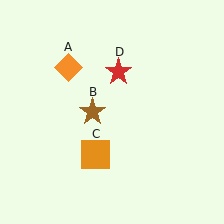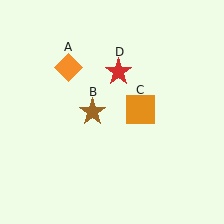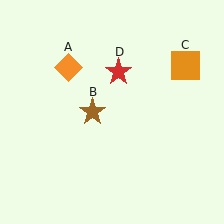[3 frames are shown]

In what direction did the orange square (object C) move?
The orange square (object C) moved up and to the right.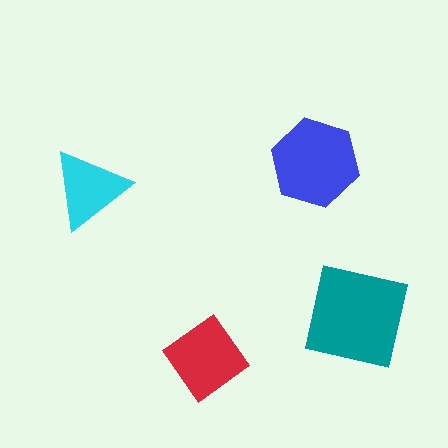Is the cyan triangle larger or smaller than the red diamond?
Smaller.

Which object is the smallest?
The cyan triangle.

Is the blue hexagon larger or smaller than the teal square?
Smaller.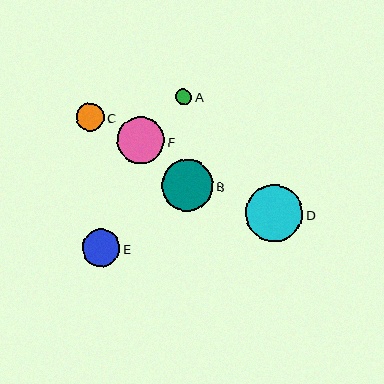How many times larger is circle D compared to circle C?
Circle D is approximately 2.1 times the size of circle C.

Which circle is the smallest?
Circle A is the smallest with a size of approximately 16 pixels.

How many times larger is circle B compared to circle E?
Circle B is approximately 1.4 times the size of circle E.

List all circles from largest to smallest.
From largest to smallest: D, B, F, E, C, A.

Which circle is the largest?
Circle D is the largest with a size of approximately 57 pixels.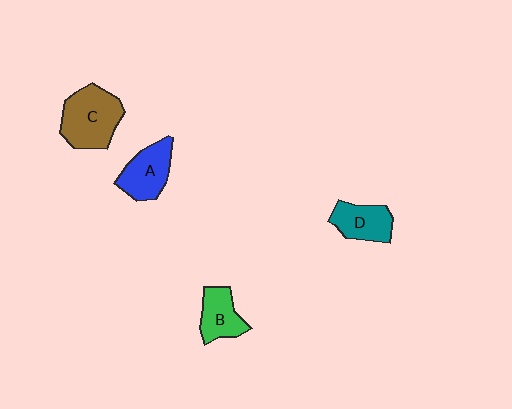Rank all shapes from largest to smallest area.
From largest to smallest: C (brown), A (blue), D (teal), B (green).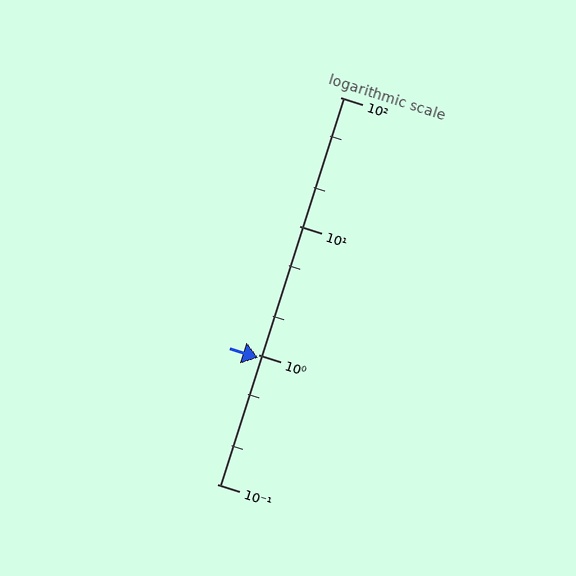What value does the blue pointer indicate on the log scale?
The pointer indicates approximately 0.95.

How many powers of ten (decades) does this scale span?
The scale spans 3 decades, from 0.1 to 100.